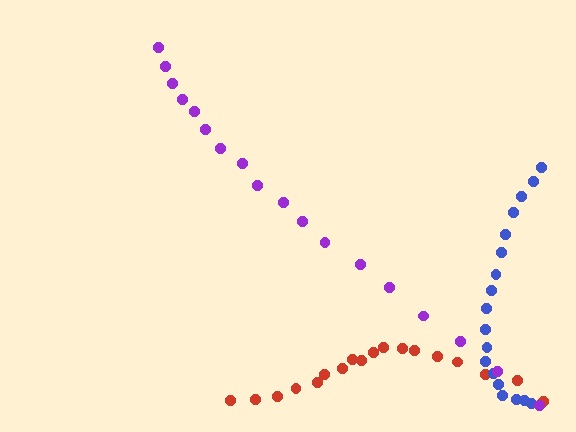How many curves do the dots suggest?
There are 3 distinct paths.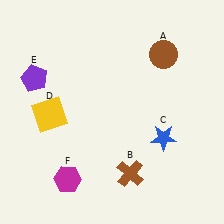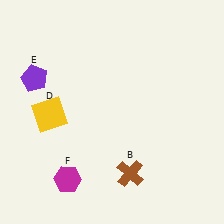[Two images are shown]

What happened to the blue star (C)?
The blue star (C) was removed in Image 2. It was in the bottom-right area of Image 1.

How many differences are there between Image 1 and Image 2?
There are 2 differences between the two images.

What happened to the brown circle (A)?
The brown circle (A) was removed in Image 2. It was in the top-right area of Image 1.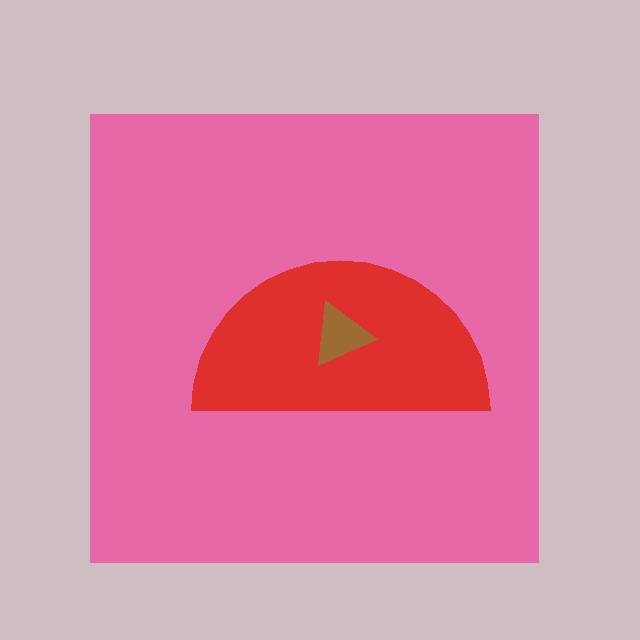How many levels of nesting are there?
3.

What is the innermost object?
The brown triangle.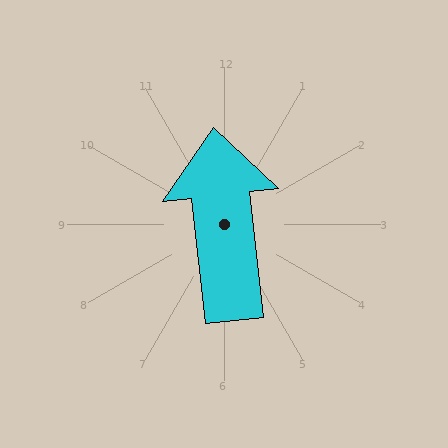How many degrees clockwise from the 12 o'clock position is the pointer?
Approximately 354 degrees.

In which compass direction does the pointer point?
North.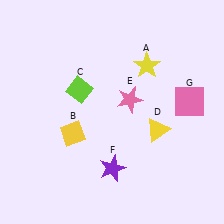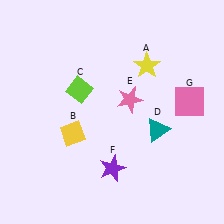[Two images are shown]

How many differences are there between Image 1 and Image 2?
There is 1 difference between the two images.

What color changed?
The triangle (D) changed from yellow in Image 1 to teal in Image 2.